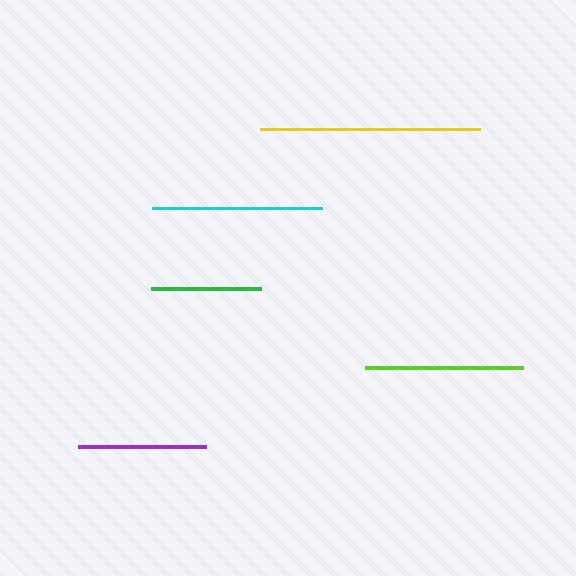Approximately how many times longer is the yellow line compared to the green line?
The yellow line is approximately 2.0 times the length of the green line.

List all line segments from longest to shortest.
From longest to shortest: yellow, cyan, lime, purple, green.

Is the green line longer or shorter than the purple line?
The purple line is longer than the green line.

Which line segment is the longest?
The yellow line is the longest at approximately 219 pixels.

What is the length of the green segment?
The green segment is approximately 110 pixels long.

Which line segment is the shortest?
The green line is the shortest at approximately 110 pixels.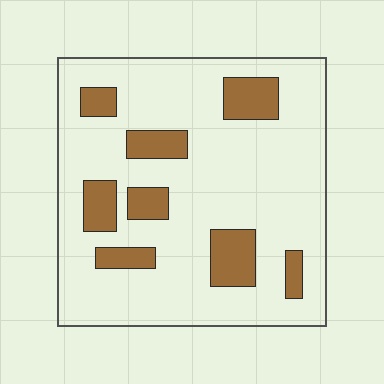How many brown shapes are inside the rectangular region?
8.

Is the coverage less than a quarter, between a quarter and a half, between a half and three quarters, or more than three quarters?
Less than a quarter.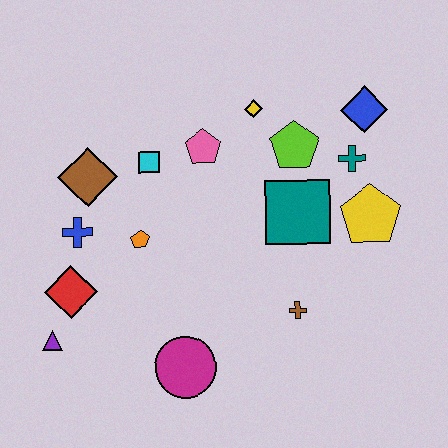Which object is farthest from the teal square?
The purple triangle is farthest from the teal square.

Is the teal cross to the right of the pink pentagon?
Yes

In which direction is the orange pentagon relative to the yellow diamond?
The orange pentagon is below the yellow diamond.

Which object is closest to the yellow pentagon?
The teal cross is closest to the yellow pentagon.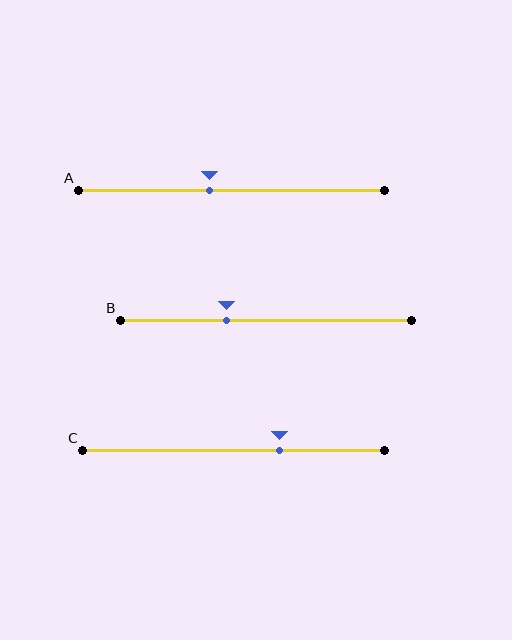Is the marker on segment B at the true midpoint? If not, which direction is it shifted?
No, the marker on segment B is shifted to the left by about 13% of the segment length.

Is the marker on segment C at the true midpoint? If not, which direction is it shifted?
No, the marker on segment C is shifted to the right by about 15% of the segment length.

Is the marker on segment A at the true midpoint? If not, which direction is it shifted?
No, the marker on segment A is shifted to the left by about 7% of the segment length.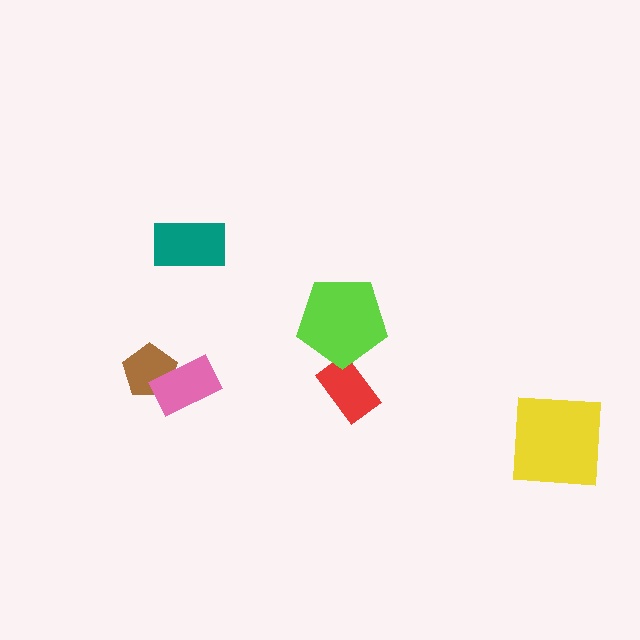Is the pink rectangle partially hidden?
No, no other shape covers it.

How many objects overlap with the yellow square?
0 objects overlap with the yellow square.